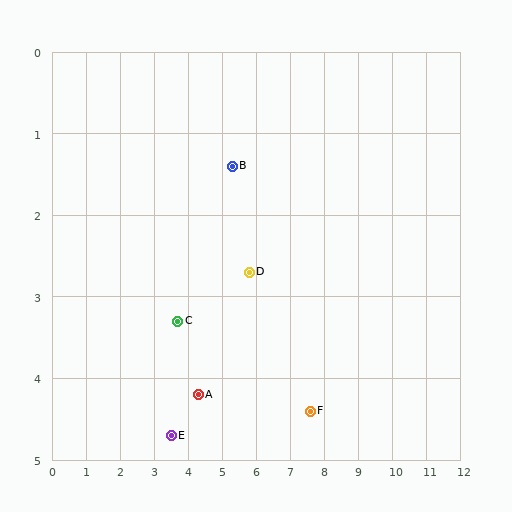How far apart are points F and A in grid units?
Points F and A are about 3.3 grid units apart.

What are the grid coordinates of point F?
Point F is at approximately (7.6, 4.4).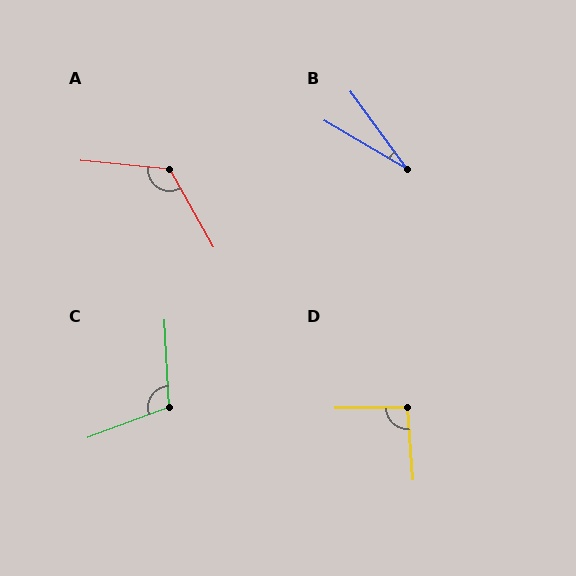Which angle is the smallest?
B, at approximately 23 degrees.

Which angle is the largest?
A, at approximately 125 degrees.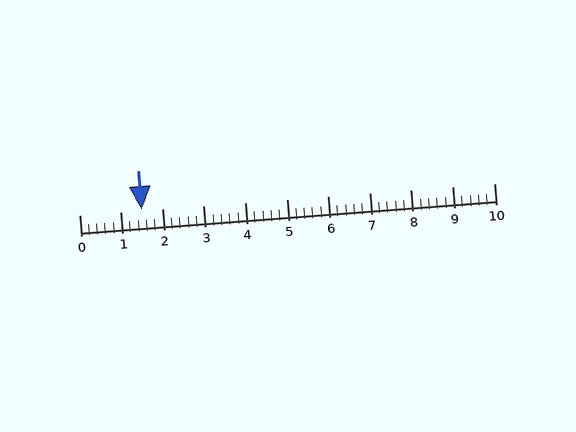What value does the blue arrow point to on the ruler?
The blue arrow points to approximately 1.5.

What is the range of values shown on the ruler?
The ruler shows values from 0 to 10.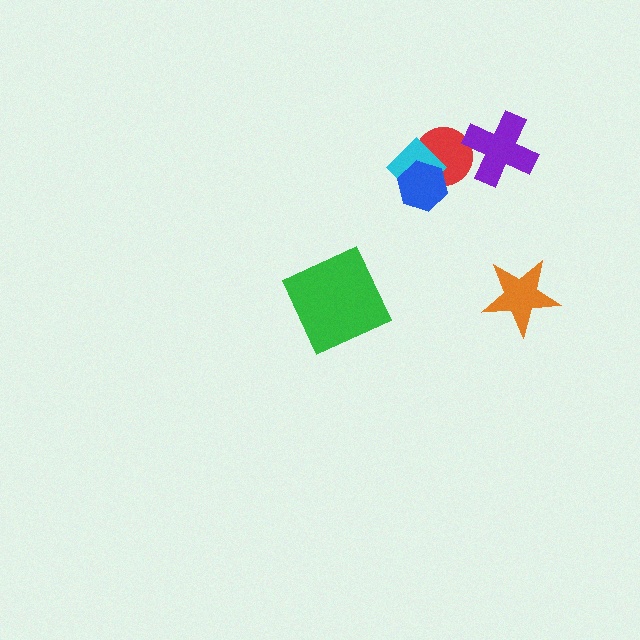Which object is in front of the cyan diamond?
The blue hexagon is in front of the cyan diamond.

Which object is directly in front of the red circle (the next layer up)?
The cyan diamond is directly in front of the red circle.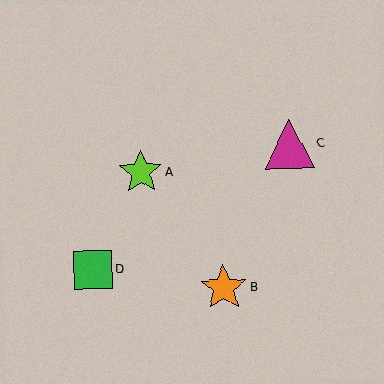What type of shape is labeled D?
Shape D is a green square.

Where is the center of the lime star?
The center of the lime star is at (141, 172).